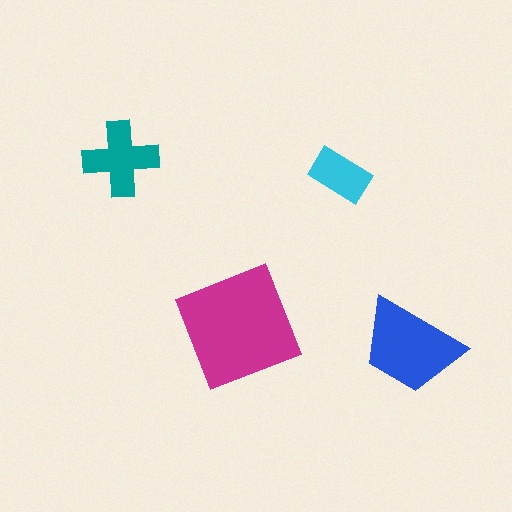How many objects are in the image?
There are 4 objects in the image.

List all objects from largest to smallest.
The magenta square, the blue trapezoid, the teal cross, the cyan rectangle.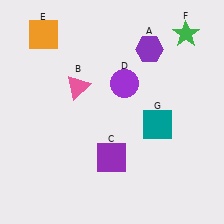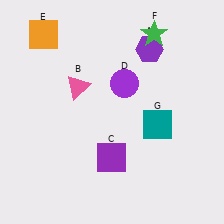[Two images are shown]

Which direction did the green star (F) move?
The green star (F) moved left.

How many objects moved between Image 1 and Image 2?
1 object moved between the two images.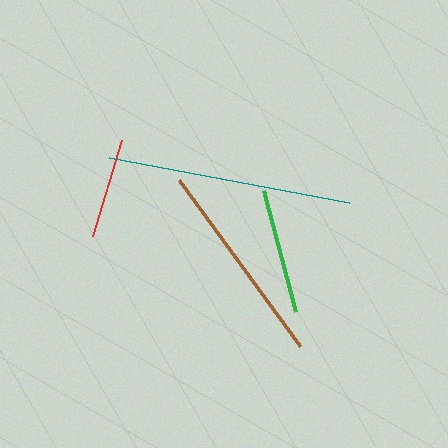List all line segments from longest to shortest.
From longest to shortest: teal, brown, green, red.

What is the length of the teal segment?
The teal segment is approximately 245 pixels long.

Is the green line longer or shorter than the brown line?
The brown line is longer than the green line.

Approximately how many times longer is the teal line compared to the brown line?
The teal line is approximately 1.2 times the length of the brown line.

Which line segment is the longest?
The teal line is the longest at approximately 245 pixels.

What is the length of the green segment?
The green segment is approximately 125 pixels long.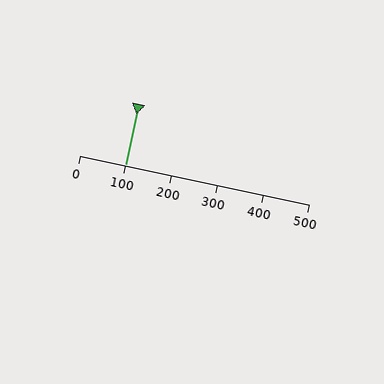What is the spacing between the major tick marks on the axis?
The major ticks are spaced 100 apart.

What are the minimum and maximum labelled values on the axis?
The axis runs from 0 to 500.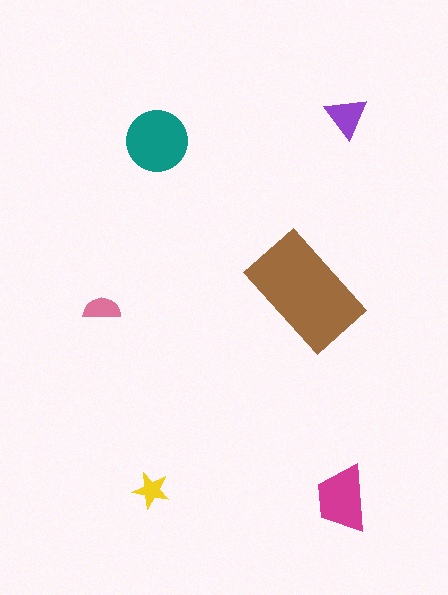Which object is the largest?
The brown rectangle.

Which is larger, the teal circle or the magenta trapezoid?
The teal circle.